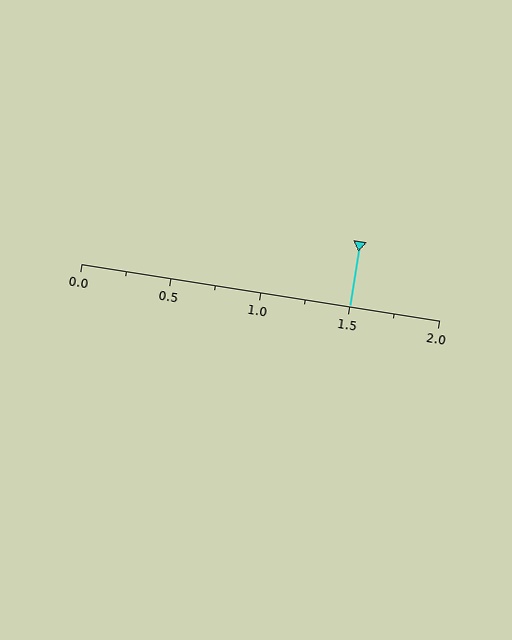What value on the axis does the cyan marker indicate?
The marker indicates approximately 1.5.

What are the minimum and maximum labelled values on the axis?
The axis runs from 0.0 to 2.0.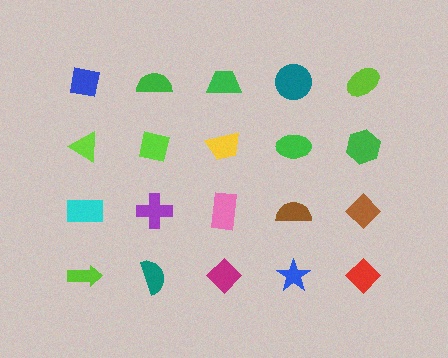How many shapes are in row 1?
5 shapes.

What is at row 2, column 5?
A green hexagon.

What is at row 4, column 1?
A lime arrow.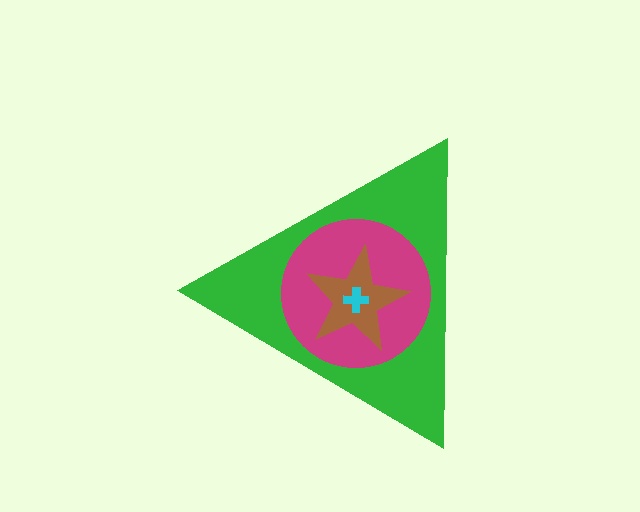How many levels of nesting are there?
4.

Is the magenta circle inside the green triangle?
Yes.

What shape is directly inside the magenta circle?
The brown star.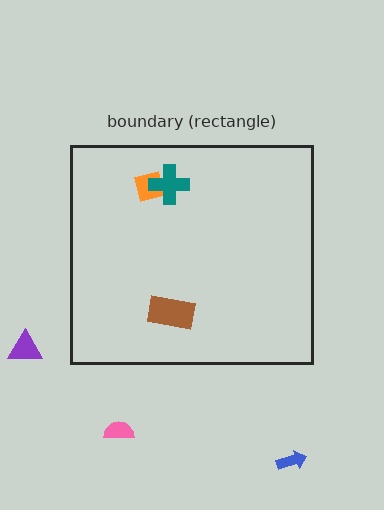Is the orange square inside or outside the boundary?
Inside.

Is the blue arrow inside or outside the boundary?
Outside.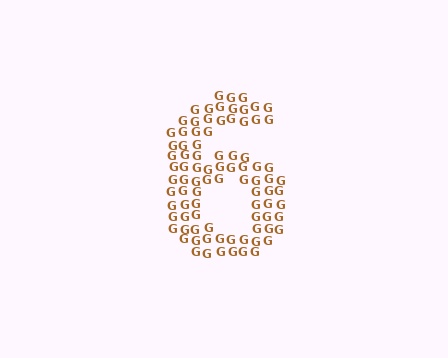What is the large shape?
The large shape is the digit 6.